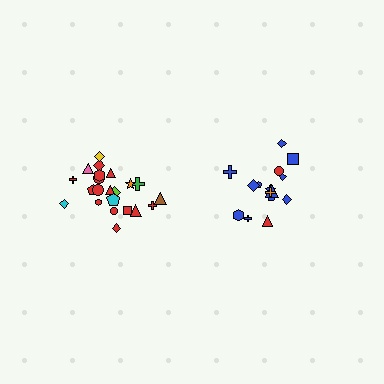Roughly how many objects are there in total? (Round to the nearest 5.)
Roughly 35 objects in total.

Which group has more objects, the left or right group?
The left group.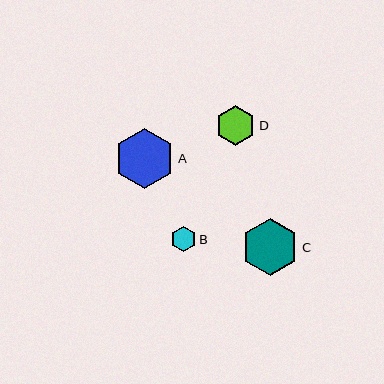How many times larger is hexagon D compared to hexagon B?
Hexagon D is approximately 1.6 times the size of hexagon B.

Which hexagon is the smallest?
Hexagon B is the smallest with a size of approximately 25 pixels.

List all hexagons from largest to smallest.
From largest to smallest: A, C, D, B.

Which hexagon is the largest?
Hexagon A is the largest with a size of approximately 61 pixels.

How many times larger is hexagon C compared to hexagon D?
Hexagon C is approximately 1.4 times the size of hexagon D.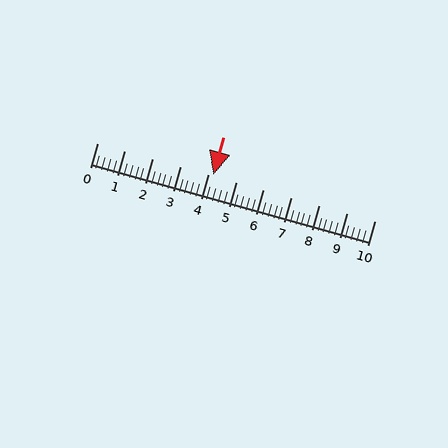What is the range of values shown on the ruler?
The ruler shows values from 0 to 10.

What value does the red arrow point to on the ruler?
The red arrow points to approximately 4.2.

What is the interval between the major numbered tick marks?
The major tick marks are spaced 1 units apart.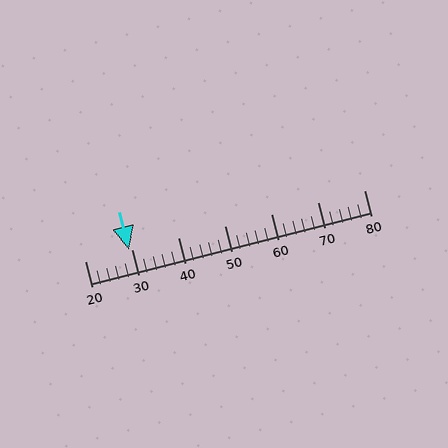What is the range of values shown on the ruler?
The ruler shows values from 20 to 80.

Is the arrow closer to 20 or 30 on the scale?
The arrow is closer to 30.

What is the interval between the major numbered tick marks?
The major tick marks are spaced 10 units apart.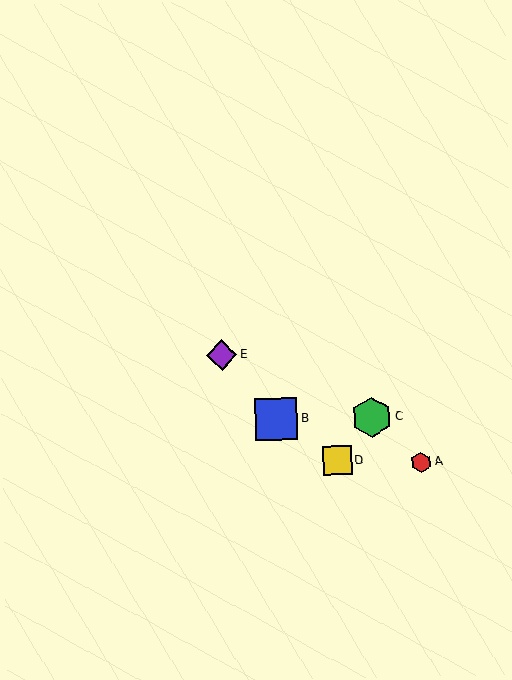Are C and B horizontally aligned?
Yes, both are at y≈417.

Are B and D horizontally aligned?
No, B is at y≈419 and D is at y≈460.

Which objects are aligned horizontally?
Objects B, C are aligned horizontally.